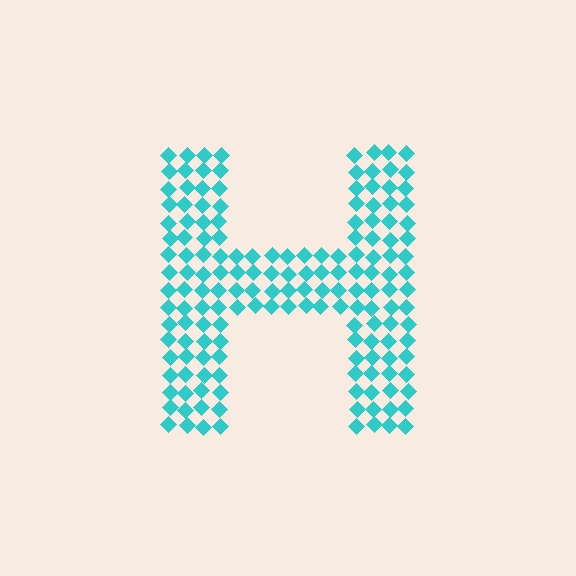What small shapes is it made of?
It is made of small diamonds.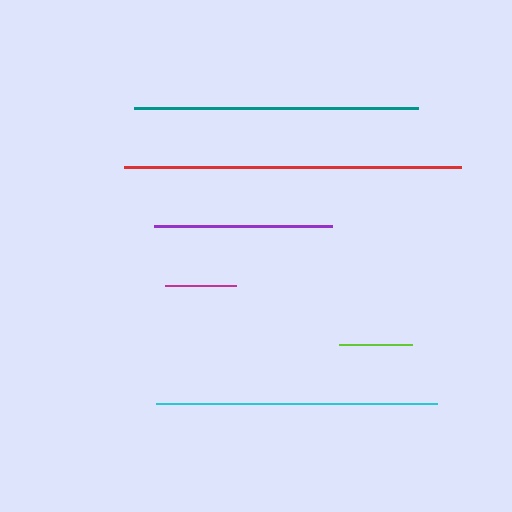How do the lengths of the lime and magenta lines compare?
The lime and magenta lines are approximately the same length.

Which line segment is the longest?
The red line is the longest at approximately 337 pixels.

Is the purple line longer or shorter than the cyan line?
The cyan line is longer than the purple line.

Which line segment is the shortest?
The magenta line is the shortest at approximately 71 pixels.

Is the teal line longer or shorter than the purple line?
The teal line is longer than the purple line.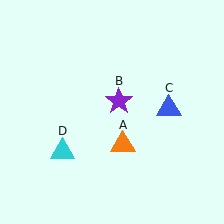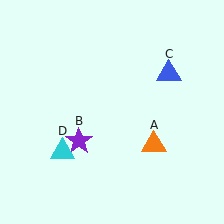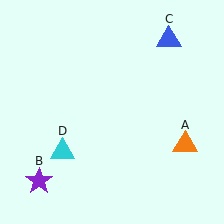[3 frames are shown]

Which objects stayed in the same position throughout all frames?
Cyan triangle (object D) remained stationary.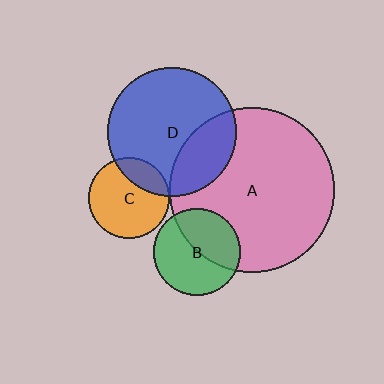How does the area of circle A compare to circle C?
Approximately 4.2 times.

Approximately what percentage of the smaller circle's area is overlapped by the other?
Approximately 45%.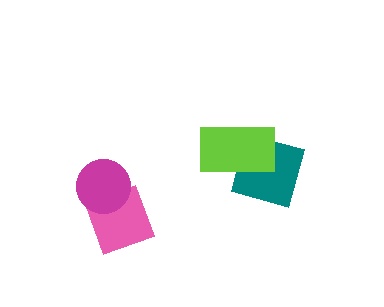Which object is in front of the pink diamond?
The magenta circle is in front of the pink diamond.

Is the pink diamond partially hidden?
Yes, it is partially covered by another shape.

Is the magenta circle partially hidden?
No, no other shape covers it.